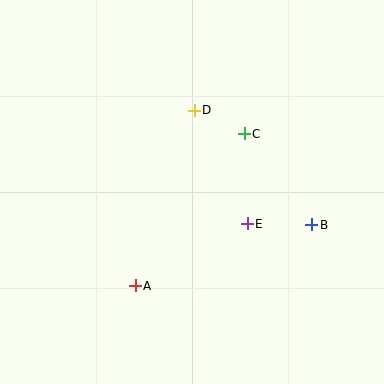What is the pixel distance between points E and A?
The distance between E and A is 128 pixels.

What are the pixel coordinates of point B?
Point B is at (312, 225).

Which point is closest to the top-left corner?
Point D is closest to the top-left corner.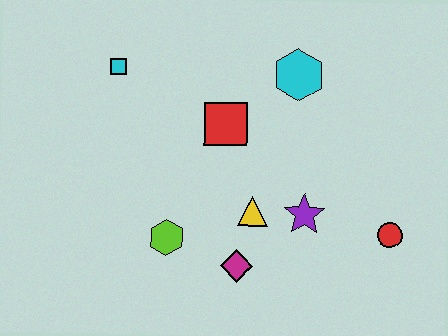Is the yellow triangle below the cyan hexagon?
Yes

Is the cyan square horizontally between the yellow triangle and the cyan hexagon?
No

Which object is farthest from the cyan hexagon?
The lime hexagon is farthest from the cyan hexagon.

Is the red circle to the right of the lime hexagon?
Yes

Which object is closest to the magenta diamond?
The yellow triangle is closest to the magenta diamond.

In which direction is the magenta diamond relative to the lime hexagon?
The magenta diamond is to the right of the lime hexagon.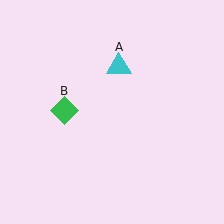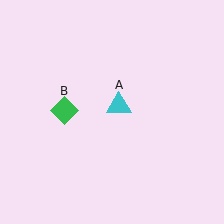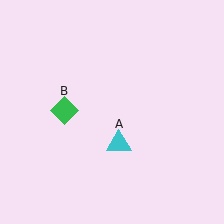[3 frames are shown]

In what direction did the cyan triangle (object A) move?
The cyan triangle (object A) moved down.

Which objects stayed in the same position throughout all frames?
Green diamond (object B) remained stationary.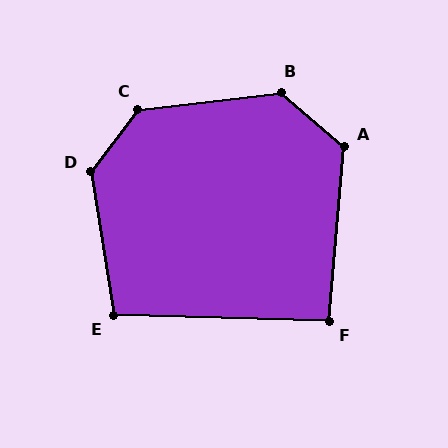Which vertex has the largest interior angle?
C, at approximately 134 degrees.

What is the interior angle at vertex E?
Approximately 101 degrees (obtuse).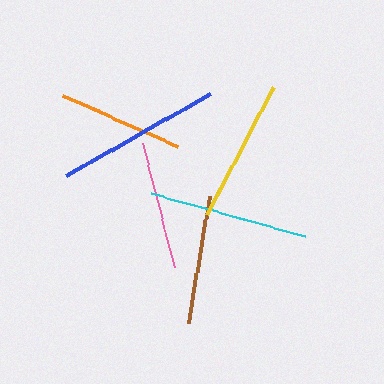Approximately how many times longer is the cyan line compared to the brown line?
The cyan line is approximately 1.3 times the length of the brown line.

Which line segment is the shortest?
The orange line is the shortest at approximately 126 pixels.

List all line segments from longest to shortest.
From longest to shortest: blue, cyan, yellow, brown, pink, orange.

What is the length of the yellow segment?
The yellow segment is approximately 144 pixels long.